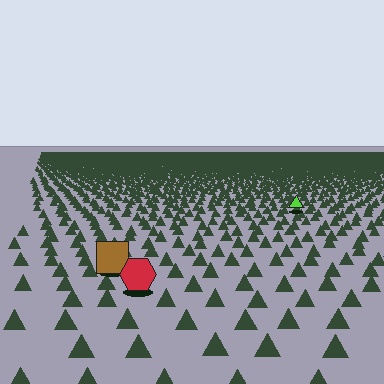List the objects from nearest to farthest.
From nearest to farthest: the red hexagon, the brown square, the lime triangle.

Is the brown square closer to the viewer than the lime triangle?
Yes. The brown square is closer — you can tell from the texture gradient: the ground texture is coarser near it.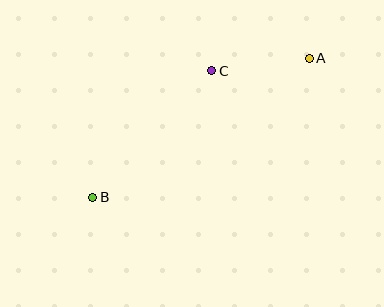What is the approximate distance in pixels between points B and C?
The distance between B and C is approximately 173 pixels.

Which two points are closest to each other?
Points A and C are closest to each other.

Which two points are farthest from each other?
Points A and B are farthest from each other.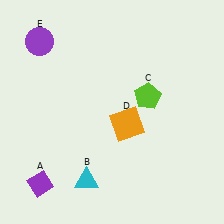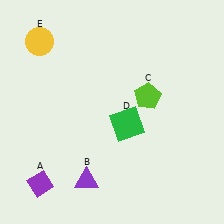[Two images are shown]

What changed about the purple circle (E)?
In Image 1, E is purple. In Image 2, it changed to yellow.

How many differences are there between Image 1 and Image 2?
There are 3 differences between the two images.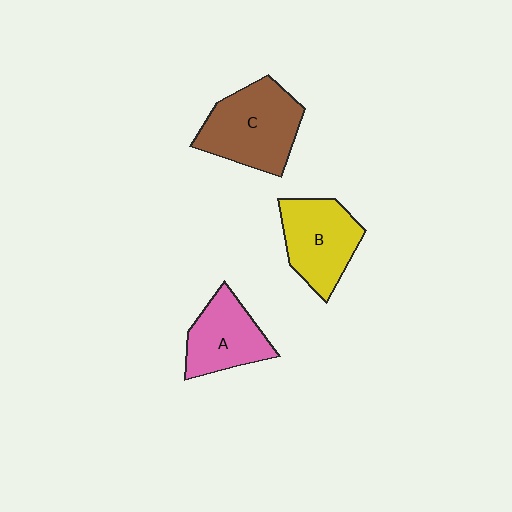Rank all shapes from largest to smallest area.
From largest to smallest: C (brown), B (yellow), A (pink).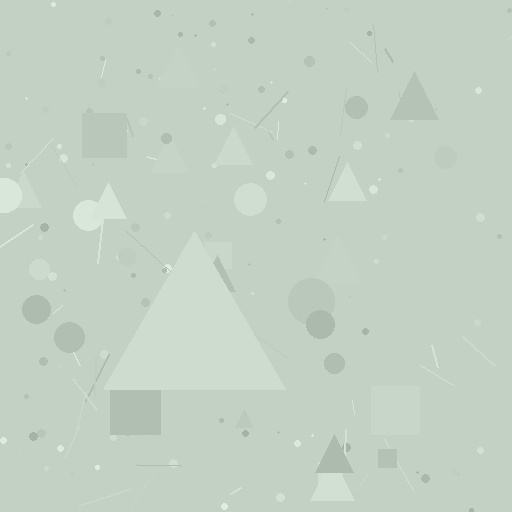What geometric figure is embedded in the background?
A triangle is embedded in the background.